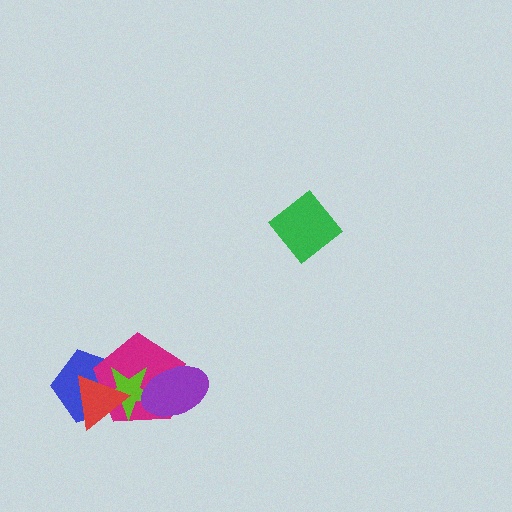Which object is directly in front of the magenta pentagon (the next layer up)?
The lime star is directly in front of the magenta pentagon.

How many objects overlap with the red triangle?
3 objects overlap with the red triangle.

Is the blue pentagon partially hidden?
Yes, it is partially covered by another shape.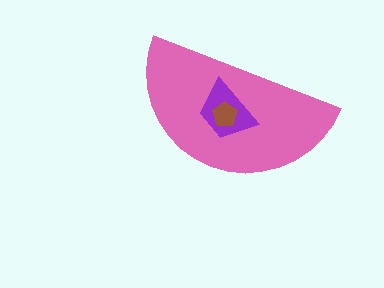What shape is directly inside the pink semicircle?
The purple trapezoid.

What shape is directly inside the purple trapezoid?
The brown pentagon.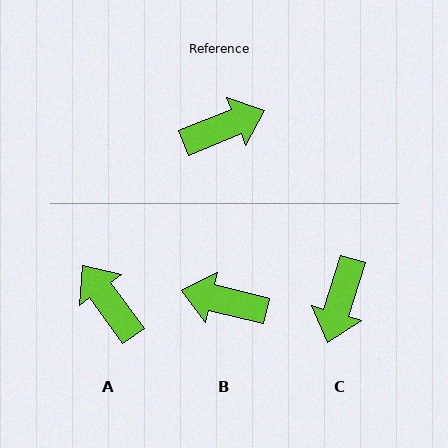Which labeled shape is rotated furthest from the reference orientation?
B, about 144 degrees away.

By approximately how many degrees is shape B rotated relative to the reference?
Approximately 144 degrees counter-clockwise.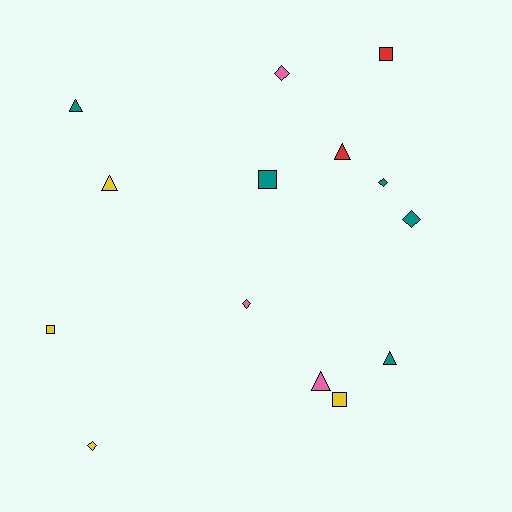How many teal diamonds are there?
There are 2 teal diamonds.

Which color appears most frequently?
Teal, with 5 objects.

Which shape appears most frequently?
Triangle, with 5 objects.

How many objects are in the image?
There are 14 objects.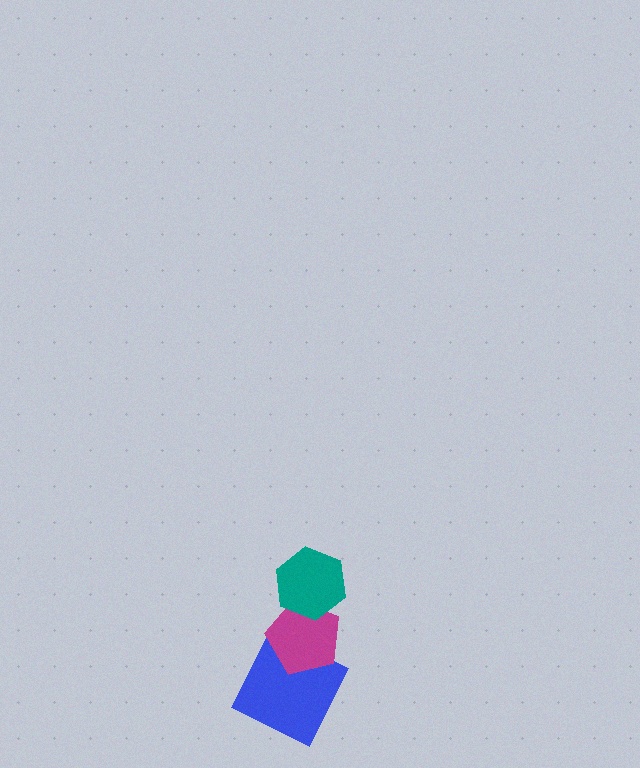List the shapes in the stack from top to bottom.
From top to bottom: the teal hexagon, the magenta pentagon, the blue square.